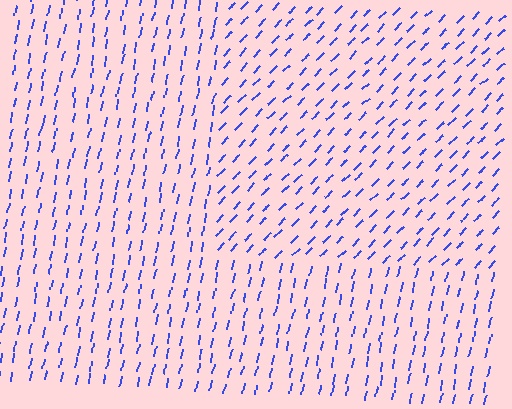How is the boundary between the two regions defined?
The boundary is defined purely by a change in line orientation (approximately 33 degrees difference). All lines are the same color and thickness.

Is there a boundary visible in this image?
Yes, there is a texture boundary formed by a change in line orientation.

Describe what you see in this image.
The image is filled with small blue line segments. A rectangle region in the image has lines oriented differently from the surrounding lines, creating a visible texture boundary.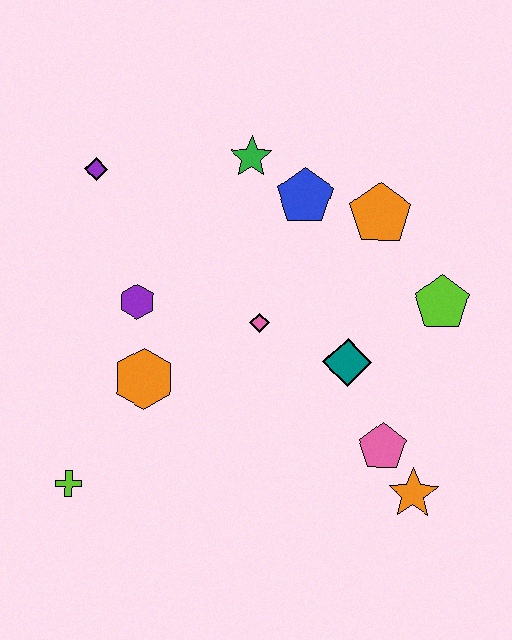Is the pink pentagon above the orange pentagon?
No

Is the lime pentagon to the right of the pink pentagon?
Yes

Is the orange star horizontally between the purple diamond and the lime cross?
No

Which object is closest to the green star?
The blue pentagon is closest to the green star.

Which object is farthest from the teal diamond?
The purple diamond is farthest from the teal diamond.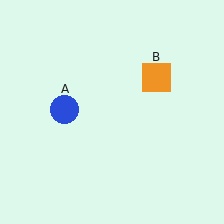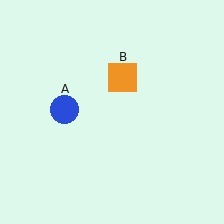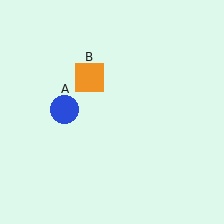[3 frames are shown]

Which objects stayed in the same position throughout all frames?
Blue circle (object A) remained stationary.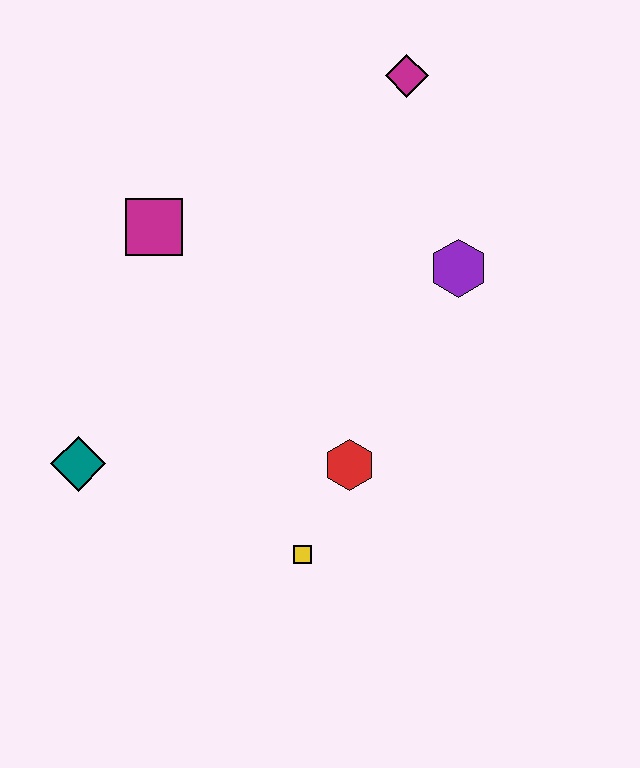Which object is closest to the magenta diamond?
The purple hexagon is closest to the magenta diamond.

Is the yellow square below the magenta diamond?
Yes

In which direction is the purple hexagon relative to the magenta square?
The purple hexagon is to the right of the magenta square.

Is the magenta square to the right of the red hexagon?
No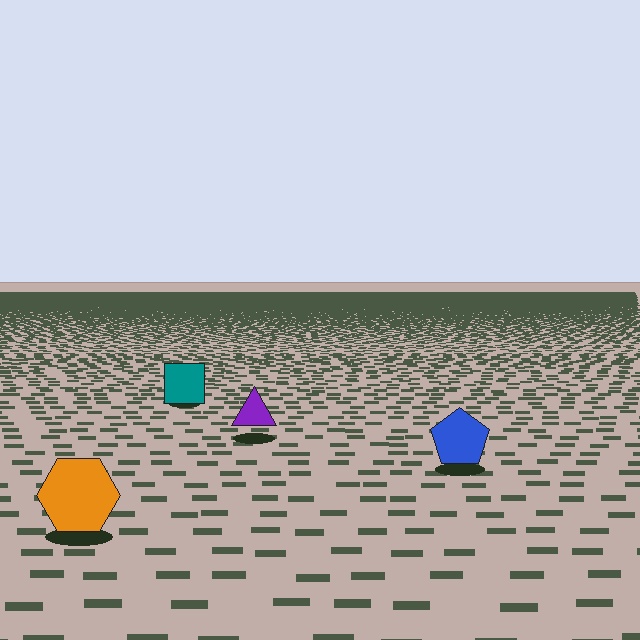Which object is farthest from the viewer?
The teal square is farthest from the viewer. It appears smaller and the ground texture around it is denser.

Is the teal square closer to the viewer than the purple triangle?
No. The purple triangle is closer — you can tell from the texture gradient: the ground texture is coarser near it.